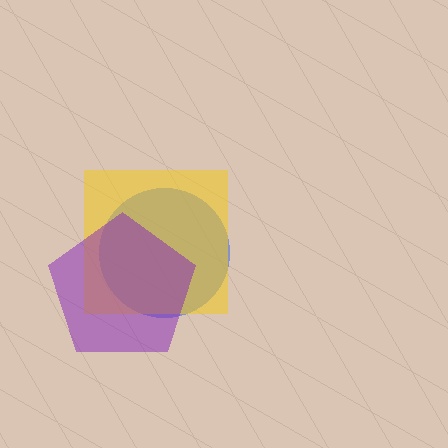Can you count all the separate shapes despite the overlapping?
Yes, there are 3 separate shapes.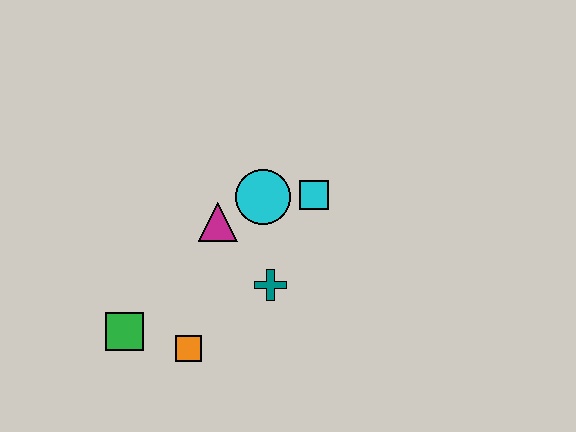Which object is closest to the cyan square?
The cyan circle is closest to the cyan square.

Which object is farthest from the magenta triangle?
The green square is farthest from the magenta triangle.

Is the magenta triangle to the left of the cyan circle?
Yes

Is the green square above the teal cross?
No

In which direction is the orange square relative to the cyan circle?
The orange square is below the cyan circle.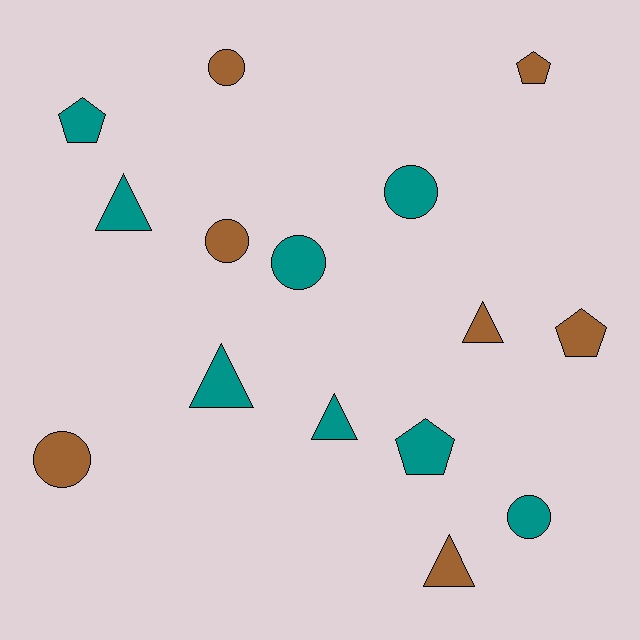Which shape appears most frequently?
Circle, with 6 objects.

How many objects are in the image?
There are 15 objects.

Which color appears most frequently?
Teal, with 8 objects.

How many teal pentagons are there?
There are 2 teal pentagons.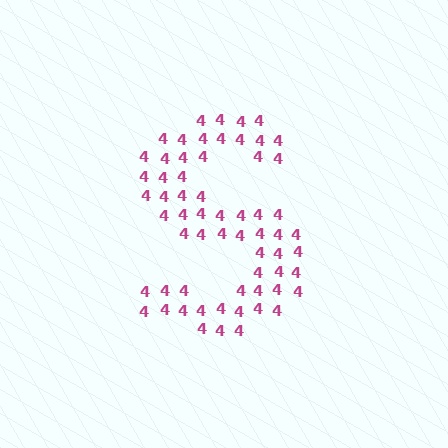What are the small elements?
The small elements are digit 4's.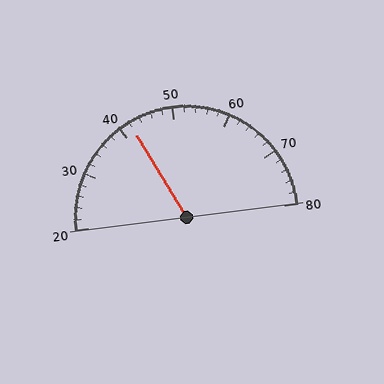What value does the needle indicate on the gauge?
The needle indicates approximately 42.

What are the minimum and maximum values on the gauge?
The gauge ranges from 20 to 80.